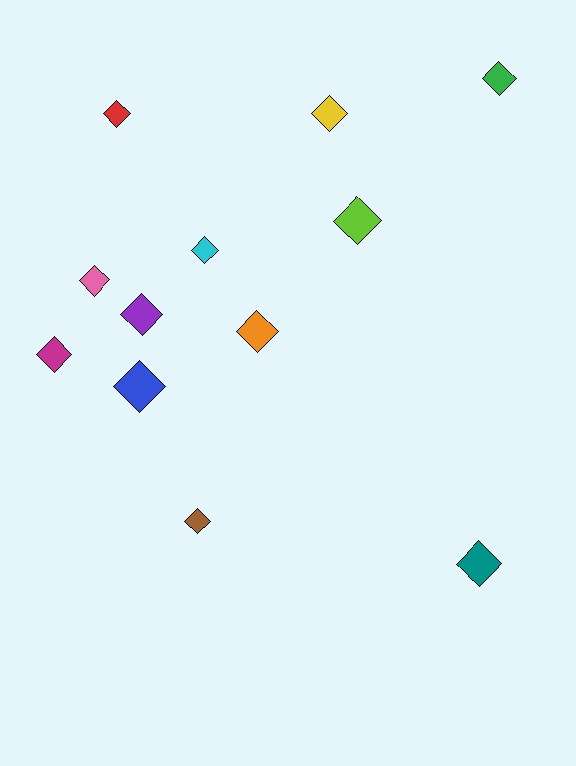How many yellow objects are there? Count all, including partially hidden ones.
There is 1 yellow object.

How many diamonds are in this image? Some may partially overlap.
There are 12 diamonds.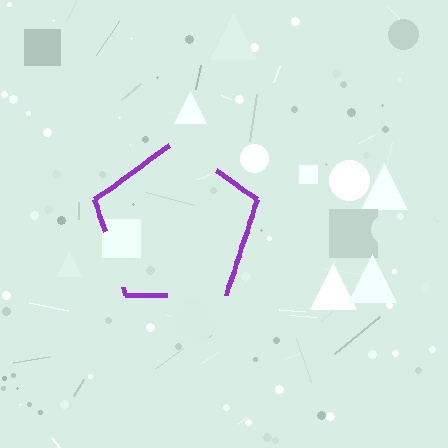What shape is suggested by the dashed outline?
The dashed outline suggests a pentagon.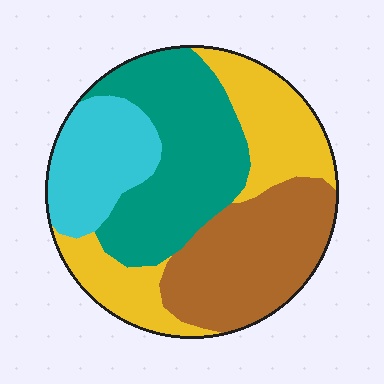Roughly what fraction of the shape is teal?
Teal takes up about one third (1/3) of the shape.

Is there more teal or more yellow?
Teal.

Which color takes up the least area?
Cyan, at roughly 15%.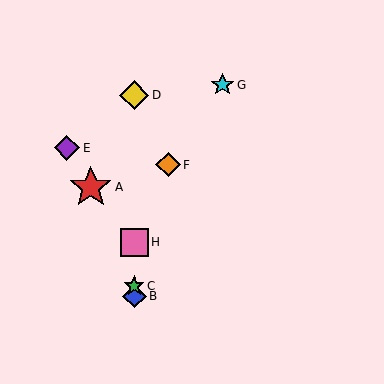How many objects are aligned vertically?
4 objects (B, C, D, H) are aligned vertically.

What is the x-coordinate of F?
Object F is at x≈168.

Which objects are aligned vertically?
Objects B, C, D, H are aligned vertically.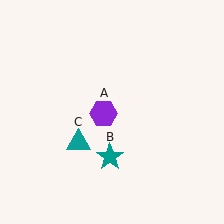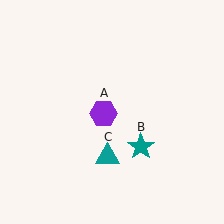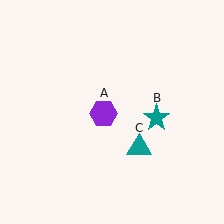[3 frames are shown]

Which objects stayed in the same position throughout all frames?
Purple hexagon (object A) remained stationary.